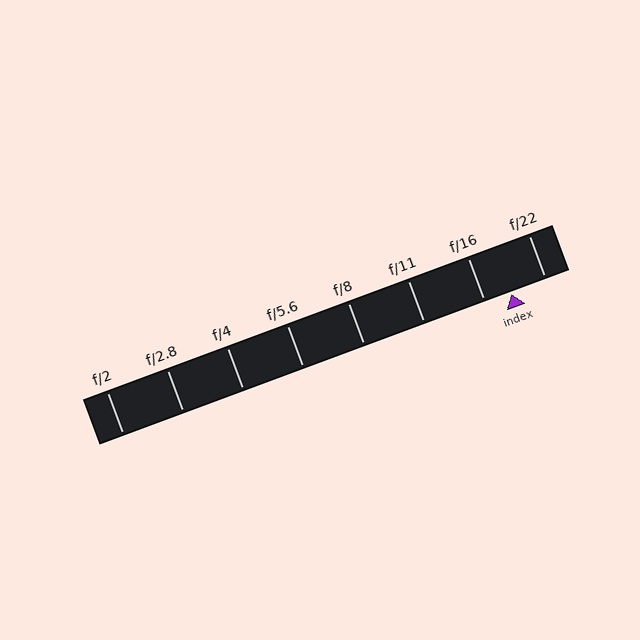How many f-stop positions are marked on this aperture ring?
There are 8 f-stop positions marked.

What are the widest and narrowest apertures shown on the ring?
The widest aperture shown is f/2 and the narrowest is f/22.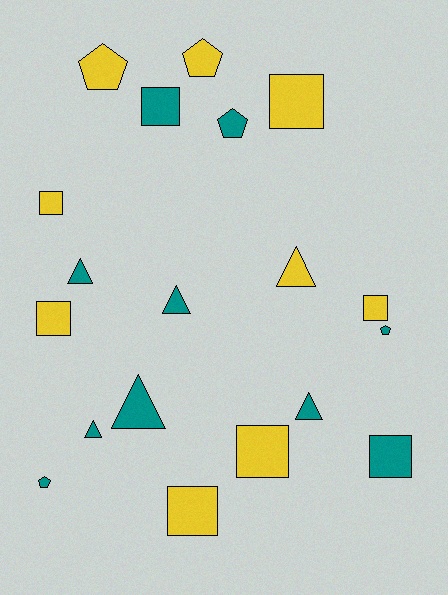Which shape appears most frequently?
Square, with 8 objects.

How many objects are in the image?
There are 19 objects.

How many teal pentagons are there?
There are 3 teal pentagons.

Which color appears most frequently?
Teal, with 10 objects.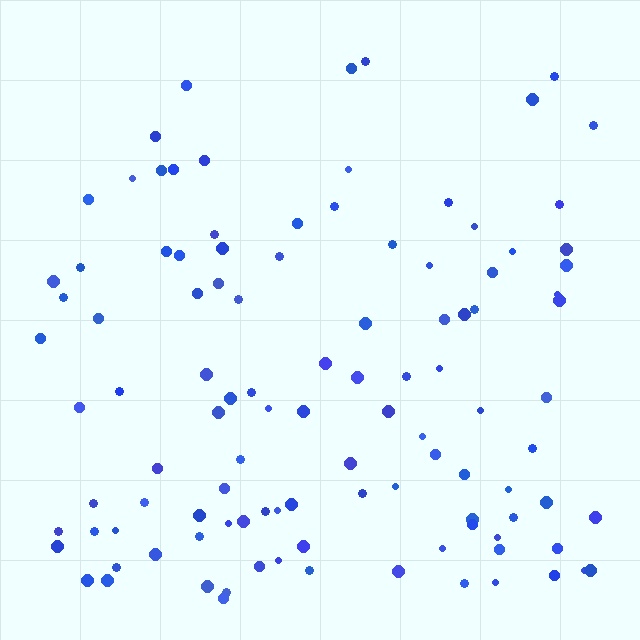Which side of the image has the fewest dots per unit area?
The top.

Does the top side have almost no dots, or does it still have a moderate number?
Still a moderate number, just noticeably fewer than the bottom.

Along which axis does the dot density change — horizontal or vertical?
Vertical.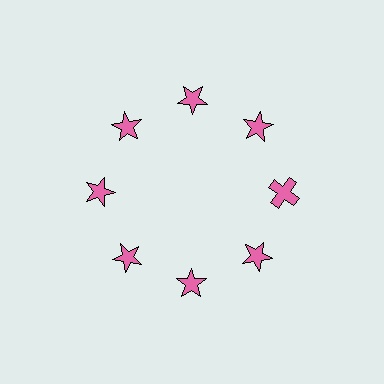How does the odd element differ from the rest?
It has a different shape: cross instead of star.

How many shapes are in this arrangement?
There are 8 shapes arranged in a ring pattern.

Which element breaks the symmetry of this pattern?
The pink cross at roughly the 3 o'clock position breaks the symmetry. All other shapes are pink stars.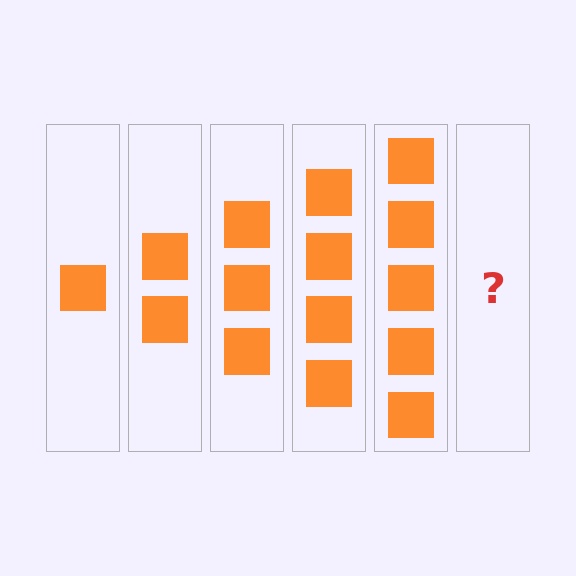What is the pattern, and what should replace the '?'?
The pattern is that each step adds one more square. The '?' should be 6 squares.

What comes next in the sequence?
The next element should be 6 squares.